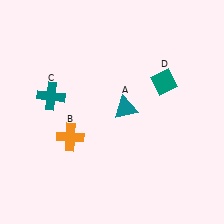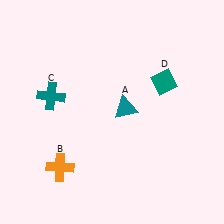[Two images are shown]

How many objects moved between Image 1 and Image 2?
1 object moved between the two images.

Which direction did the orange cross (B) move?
The orange cross (B) moved down.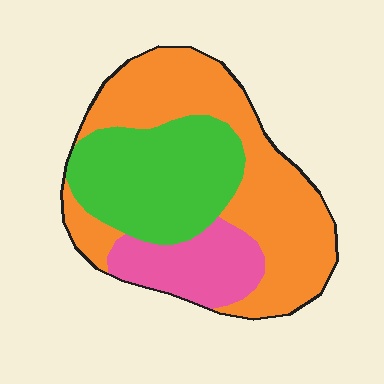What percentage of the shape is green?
Green takes up between a quarter and a half of the shape.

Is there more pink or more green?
Green.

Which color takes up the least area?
Pink, at roughly 15%.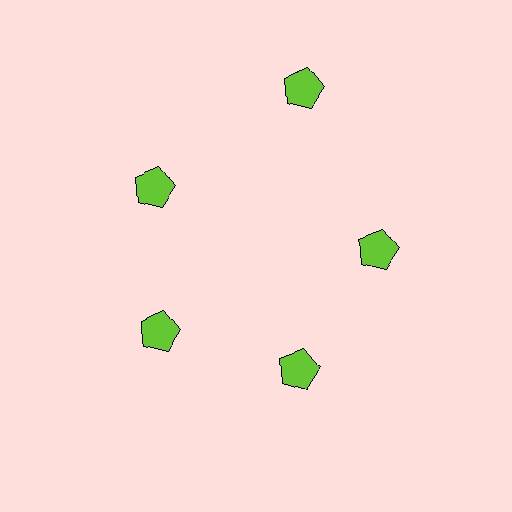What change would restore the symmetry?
The symmetry would be restored by moving it inward, back onto the ring so that all 5 pentagons sit at equal angles and equal distance from the center.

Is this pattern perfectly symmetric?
No. The 5 lime pentagons are arranged in a ring, but one element near the 1 o'clock position is pushed outward from the center, breaking the 5-fold rotational symmetry.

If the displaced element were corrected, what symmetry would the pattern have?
It would have 5-fold rotational symmetry — the pattern would map onto itself every 72 degrees.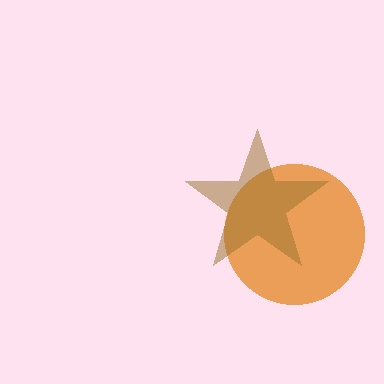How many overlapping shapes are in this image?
There are 2 overlapping shapes in the image.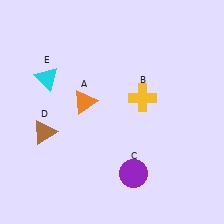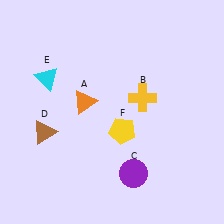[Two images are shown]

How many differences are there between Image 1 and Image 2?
There is 1 difference between the two images.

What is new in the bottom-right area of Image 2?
A yellow pentagon (F) was added in the bottom-right area of Image 2.